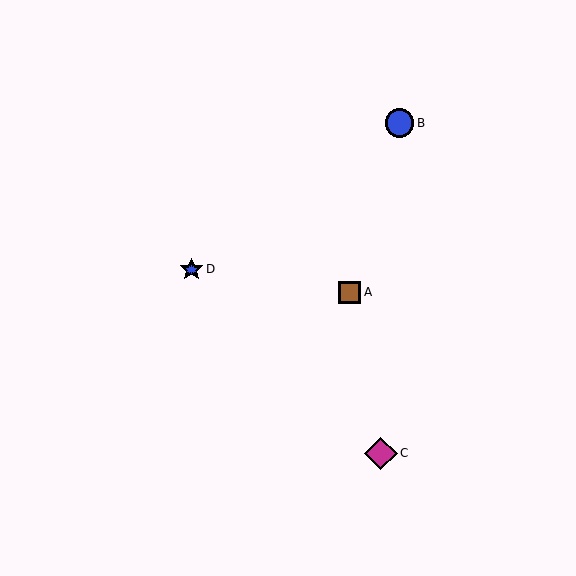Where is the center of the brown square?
The center of the brown square is at (350, 292).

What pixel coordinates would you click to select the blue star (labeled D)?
Click at (191, 269) to select the blue star D.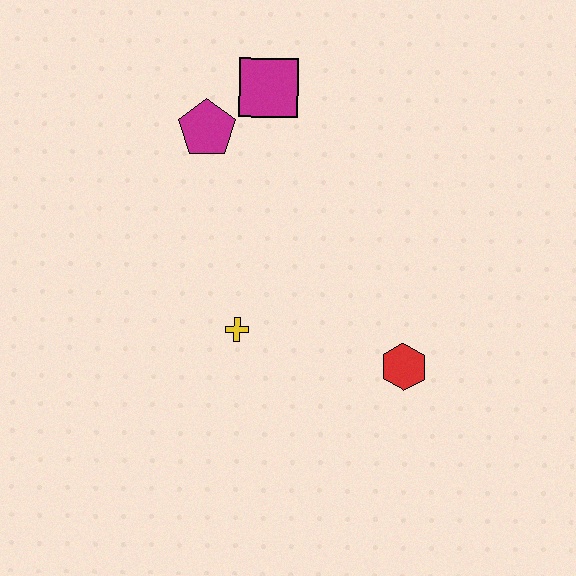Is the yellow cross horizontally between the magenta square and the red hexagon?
No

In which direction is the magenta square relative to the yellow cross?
The magenta square is above the yellow cross.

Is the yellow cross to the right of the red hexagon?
No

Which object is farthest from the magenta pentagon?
The red hexagon is farthest from the magenta pentagon.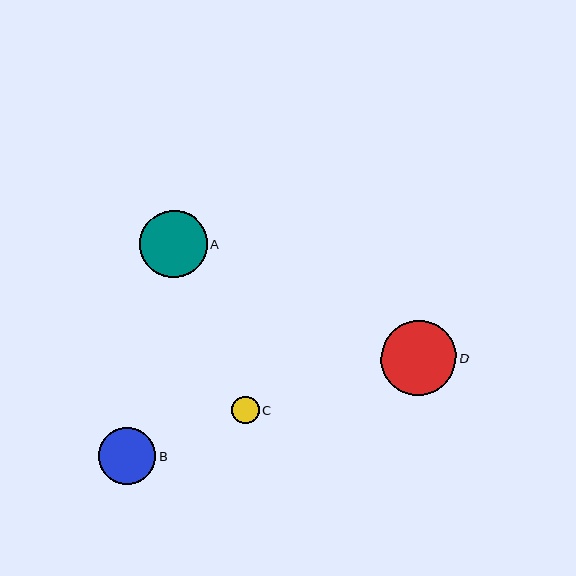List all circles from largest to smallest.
From largest to smallest: D, A, B, C.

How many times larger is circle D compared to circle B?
Circle D is approximately 1.3 times the size of circle B.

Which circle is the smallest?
Circle C is the smallest with a size of approximately 28 pixels.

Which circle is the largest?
Circle D is the largest with a size of approximately 75 pixels.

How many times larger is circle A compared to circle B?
Circle A is approximately 1.2 times the size of circle B.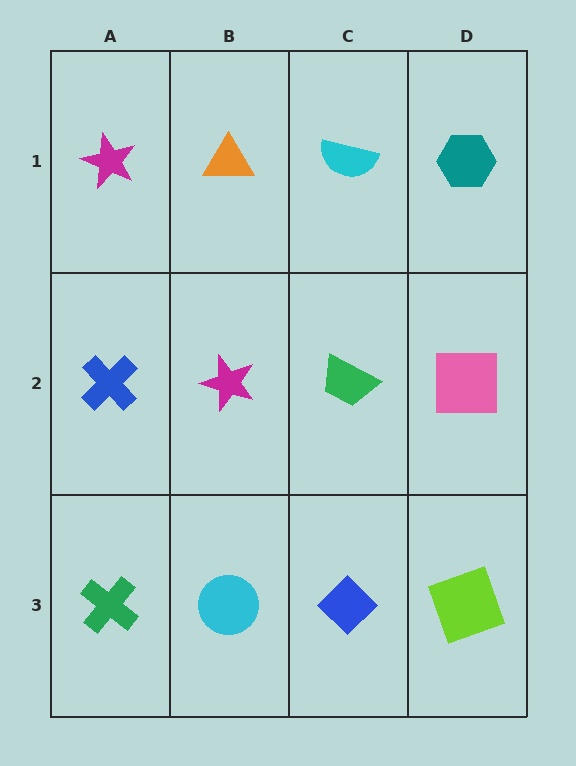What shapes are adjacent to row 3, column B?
A magenta star (row 2, column B), a green cross (row 3, column A), a blue diamond (row 3, column C).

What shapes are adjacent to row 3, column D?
A pink square (row 2, column D), a blue diamond (row 3, column C).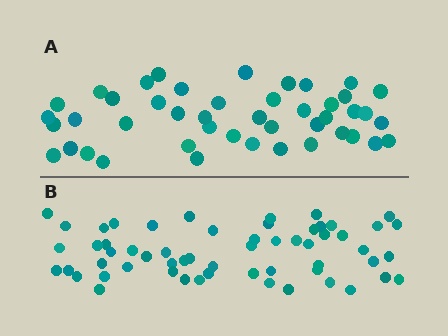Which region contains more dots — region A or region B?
Region B (the bottom region) has more dots.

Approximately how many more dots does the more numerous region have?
Region B has approximately 15 more dots than region A.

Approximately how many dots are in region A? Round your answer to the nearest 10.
About 40 dots. (The exact count is 45, which rounds to 40.)